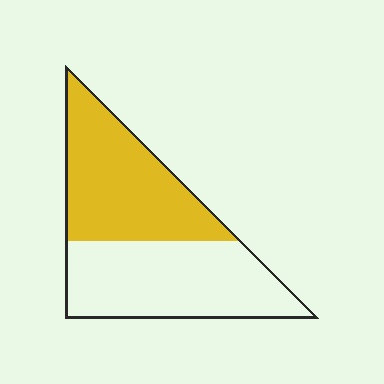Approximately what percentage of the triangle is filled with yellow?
Approximately 50%.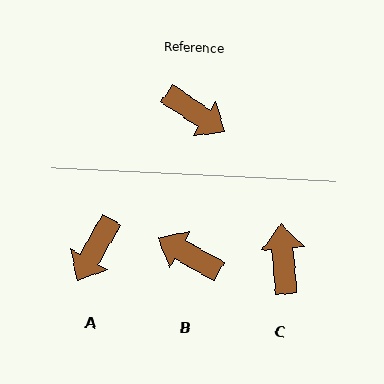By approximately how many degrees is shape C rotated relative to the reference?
Approximately 128 degrees counter-clockwise.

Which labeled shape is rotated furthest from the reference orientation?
B, about 175 degrees away.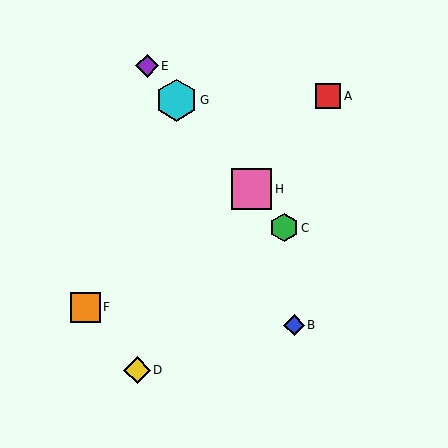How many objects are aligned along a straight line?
4 objects (C, E, G, H) are aligned along a straight line.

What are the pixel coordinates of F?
Object F is at (85, 307).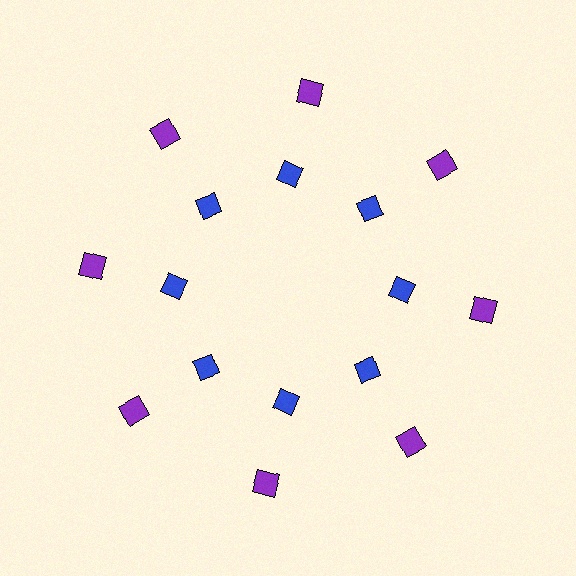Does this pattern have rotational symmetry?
Yes, this pattern has 8-fold rotational symmetry. It looks the same after rotating 45 degrees around the center.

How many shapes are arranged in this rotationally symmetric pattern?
There are 16 shapes, arranged in 8 groups of 2.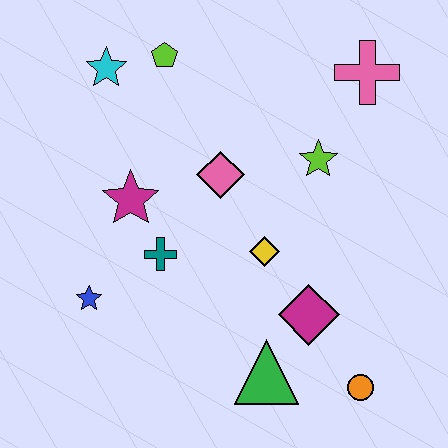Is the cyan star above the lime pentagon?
No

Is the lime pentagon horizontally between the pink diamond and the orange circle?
No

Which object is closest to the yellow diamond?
The magenta diamond is closest to the yellow diamond.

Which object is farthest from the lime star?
The blue star is farthest from the lime star.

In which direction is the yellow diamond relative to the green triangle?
The yellow diamond is above the green triangle.